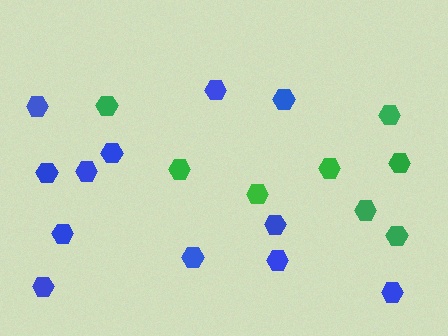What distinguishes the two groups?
There are 2 groups: one group of blue hexagons (12) and one group of green hexagons (8).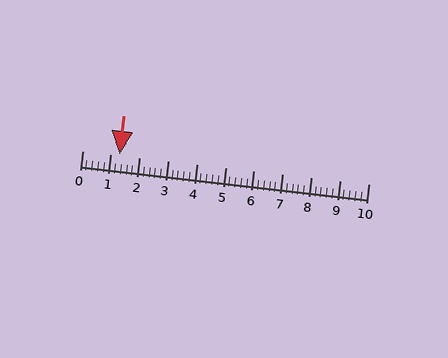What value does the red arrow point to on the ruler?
The red arrow points to approximately 1.3.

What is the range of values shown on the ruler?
The ruler shows values from 0 to 10.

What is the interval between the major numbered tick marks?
The major tick marks are spaced 1 units apart.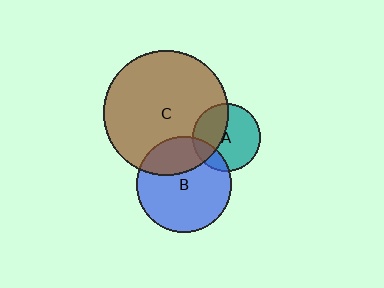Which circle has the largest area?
Circle C (brown).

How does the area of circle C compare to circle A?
Approximately 3.3 times.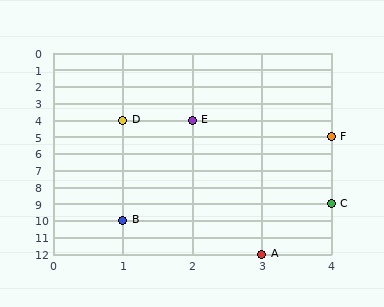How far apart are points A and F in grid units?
Points A and F are 1 column and 7 rows apart (about 7.1 grid units diagonally).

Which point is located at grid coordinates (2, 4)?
Point E is at (2, 4).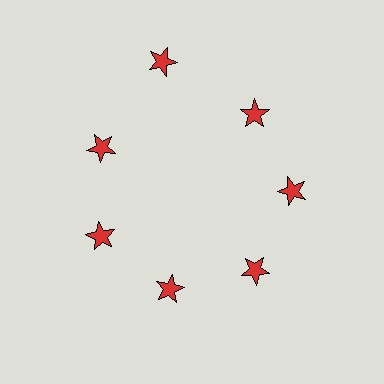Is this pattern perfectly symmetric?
No. The 7 red stars are arranged in a ring, but one element near the 12 o'clock position is pushed outward from the center, breaking the 7-fold rotational symmetry.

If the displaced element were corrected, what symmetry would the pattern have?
It would have 7-fold rotational symmetry — the pattern would map onto itself every 51 degrees.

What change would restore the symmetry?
The symmetry would be restored by moving it inward, back onto the ring so that all 7 stars sit at equal angles and equal distance from the center.